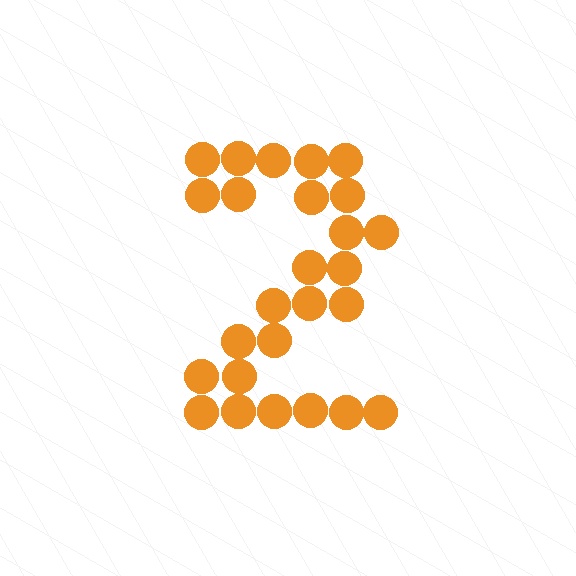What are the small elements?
The small elements are circles.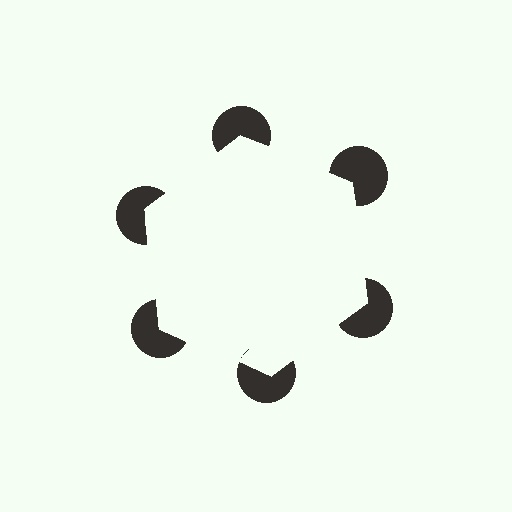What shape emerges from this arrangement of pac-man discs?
An illusory hexagon — its edges are inferred from the aligned wedge cuts in the pac-man discs, not physically drawn.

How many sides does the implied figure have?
6 sides.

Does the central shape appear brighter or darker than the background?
It typically appears slightly brighter than the background, even though no actual brightness change is drawn.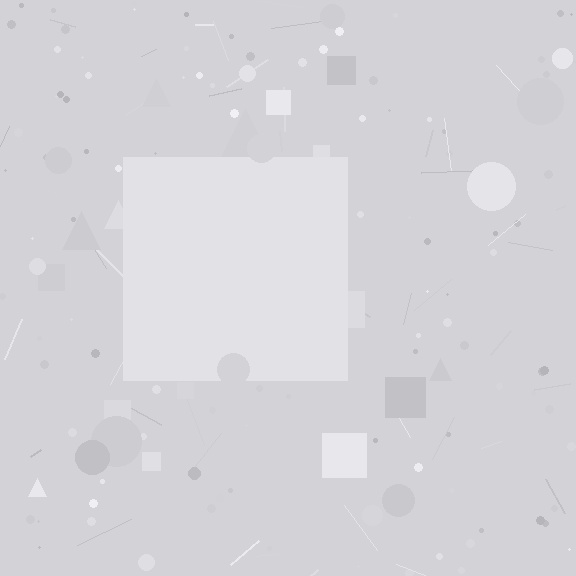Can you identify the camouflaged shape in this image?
The camouflaged shape is a square.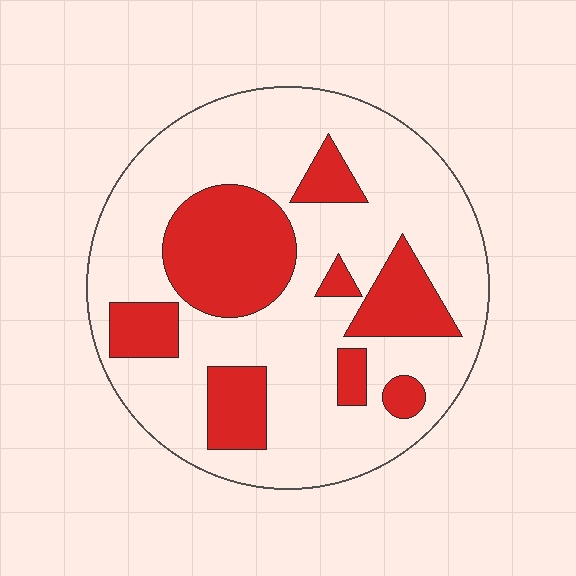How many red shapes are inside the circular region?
8.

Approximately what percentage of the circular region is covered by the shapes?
Approximately 30%.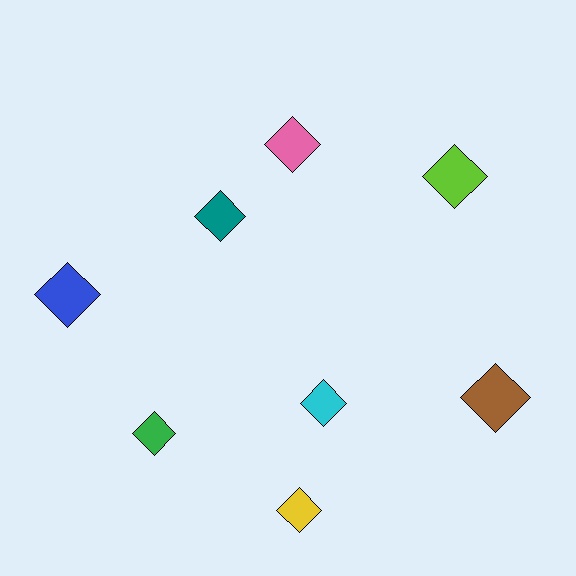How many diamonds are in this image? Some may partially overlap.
There are 8 diamonds.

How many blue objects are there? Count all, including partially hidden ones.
There is 1 blue object.